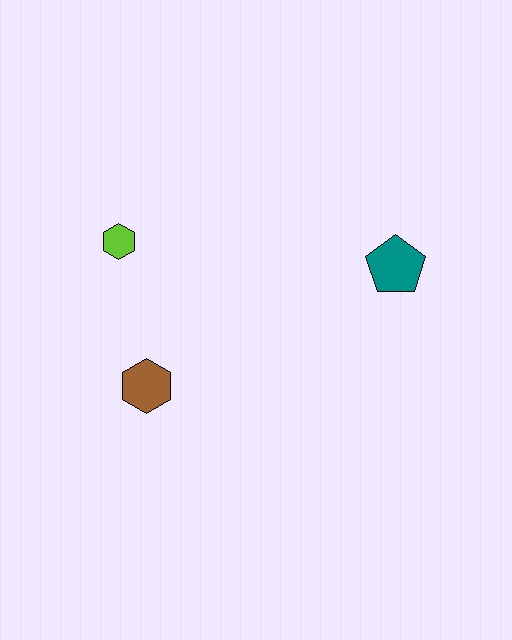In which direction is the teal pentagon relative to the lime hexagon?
The teal pentagon is to the right of the lime hexagon.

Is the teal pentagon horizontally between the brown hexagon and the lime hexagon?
No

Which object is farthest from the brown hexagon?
The teal pentagon is farthest from the brown hexagon.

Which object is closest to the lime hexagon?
The brown hexagon is closest to the lime hexagon.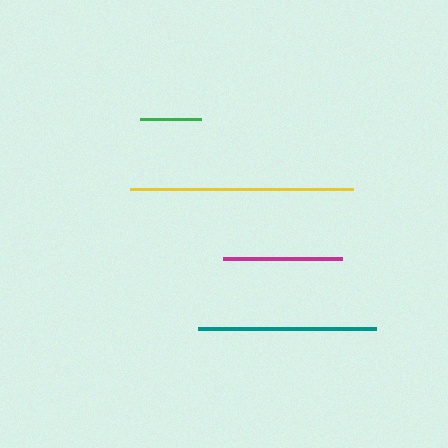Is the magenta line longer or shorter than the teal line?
The teal line is longer than the magenta line.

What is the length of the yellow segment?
The yellow segment is approximately 224 pixels long.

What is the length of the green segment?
The green segment is approximately 61 pixels long.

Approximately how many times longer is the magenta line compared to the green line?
The magenta line is approximately 1.9 times the length of the green line.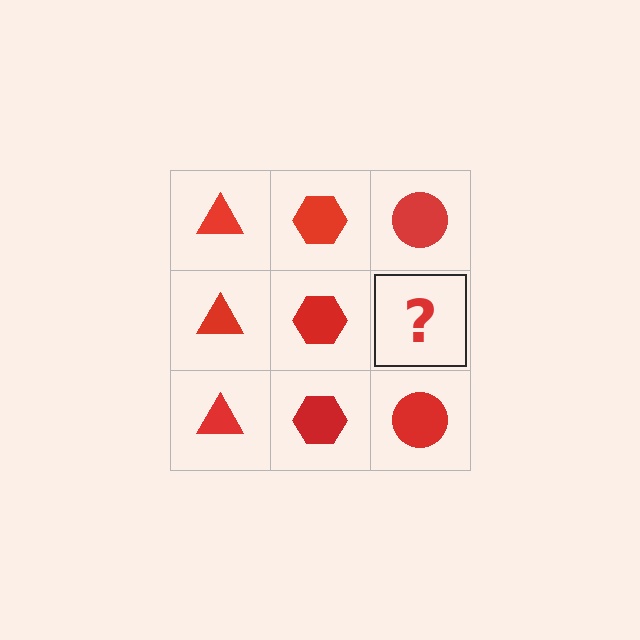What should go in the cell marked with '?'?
The missing cell should contain a red circle.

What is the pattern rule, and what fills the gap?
The rule is that each column has a consistent shape. The gap should be filled with a red circle.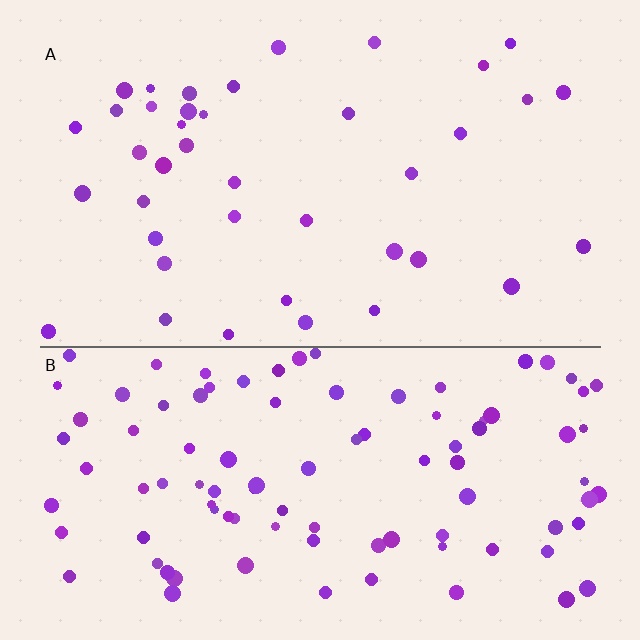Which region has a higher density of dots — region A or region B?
B (the bottom).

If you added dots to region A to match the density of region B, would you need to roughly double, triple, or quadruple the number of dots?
Approximately double.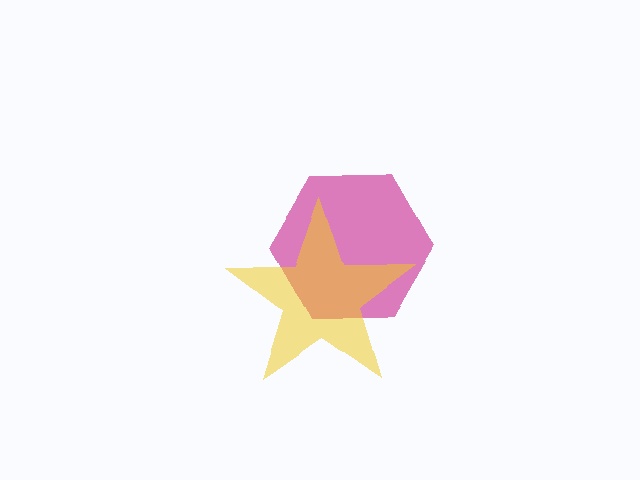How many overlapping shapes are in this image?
There are 2 overlapping shapes in the image.